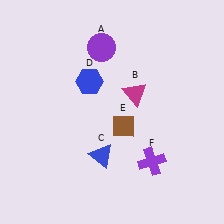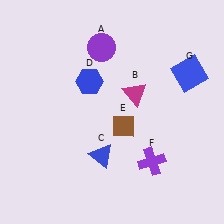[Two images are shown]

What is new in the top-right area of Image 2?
A blue square (G) was added in the top-right area of Image 2.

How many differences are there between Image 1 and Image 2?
There is 1 difference between the two images.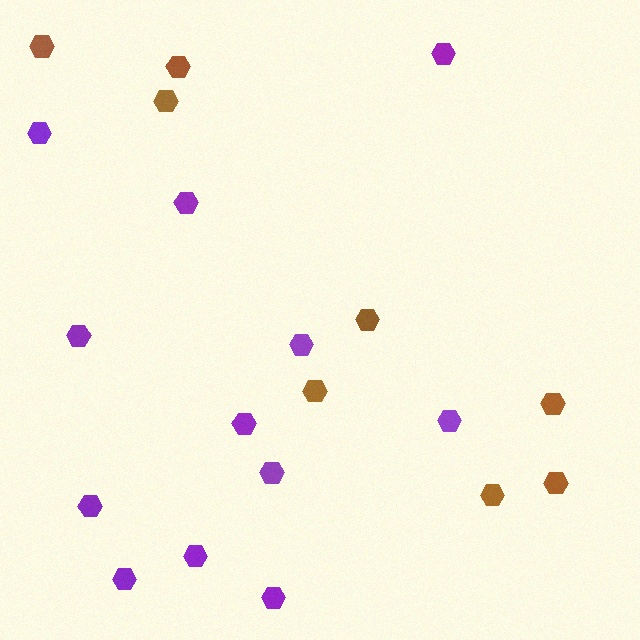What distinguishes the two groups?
There are 2 groups: one group of brown hexagons (8) and one group of purple hexagons (12).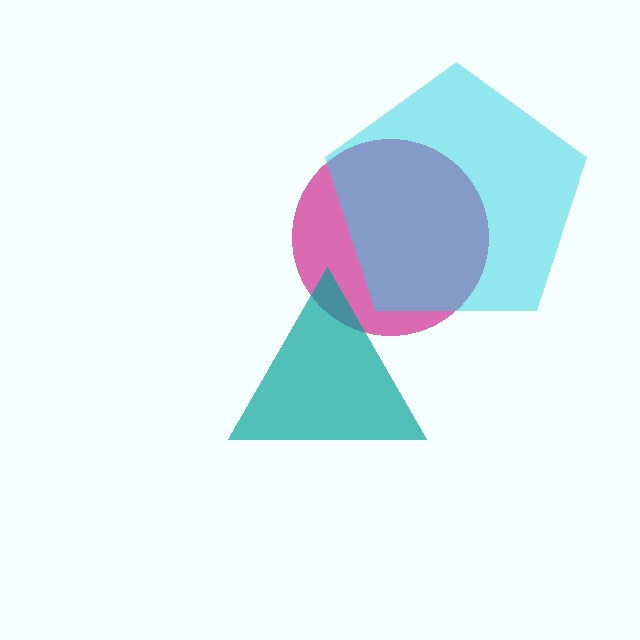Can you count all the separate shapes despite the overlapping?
Yes, there are 3 separate shapes.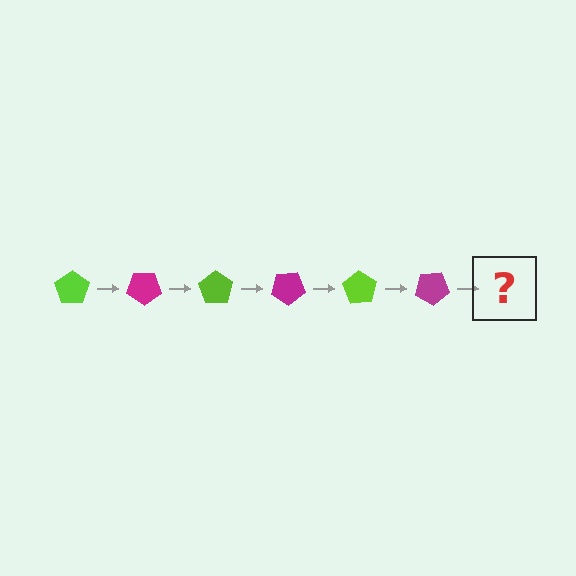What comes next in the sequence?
The next element should be a lime pentagon, rotated 210 degrees from the start.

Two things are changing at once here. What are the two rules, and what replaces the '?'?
The two rules are that it rotates 35 degrees each step and the color cycles through lime and magenta. The '?' should be a lime pentagon, rotated 210 degrees from the start.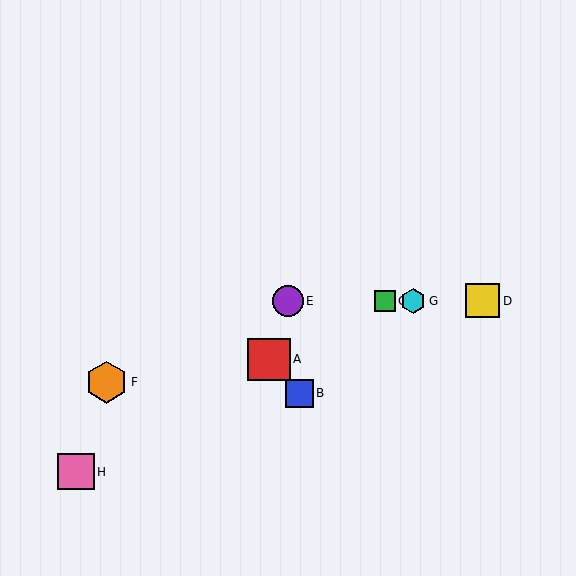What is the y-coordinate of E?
Object E is at y≈301.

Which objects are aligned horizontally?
Objects C, D, E, G are aligned horizontally.